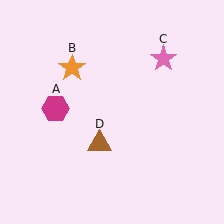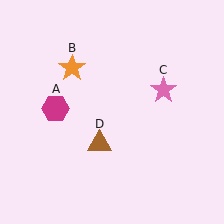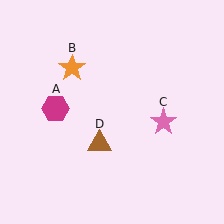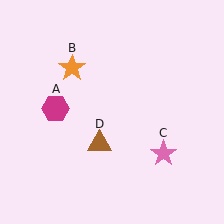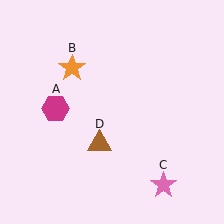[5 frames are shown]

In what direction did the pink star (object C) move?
The pink star (object C) moved down.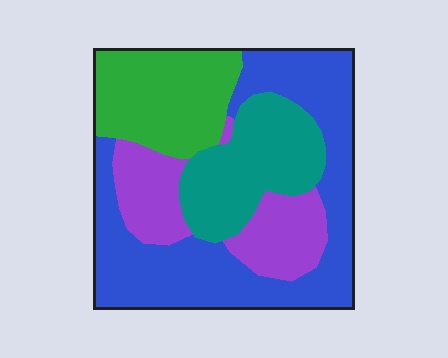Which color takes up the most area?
Blue, at roughly 40%.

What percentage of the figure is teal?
Teal covers around 20% of the figure.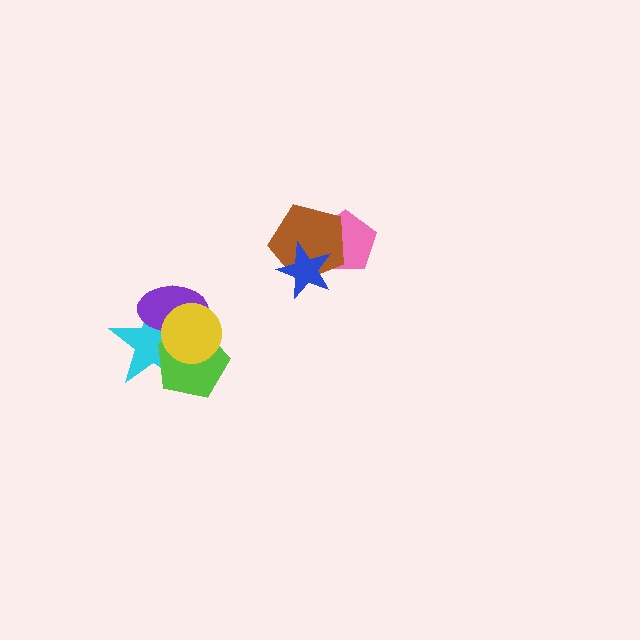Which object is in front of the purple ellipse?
The yellow circle is in front of the purple ellipse.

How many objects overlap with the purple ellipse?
3 objects overlap with the purple ellipse.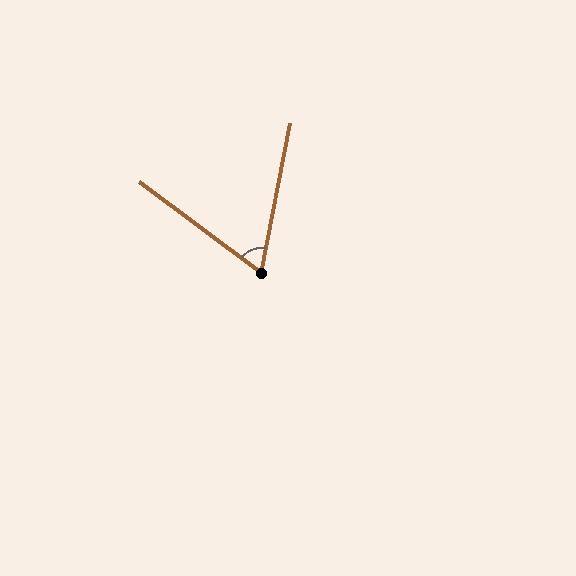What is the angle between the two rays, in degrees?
Approximately 64 degrees.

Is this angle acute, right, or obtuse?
It is acute.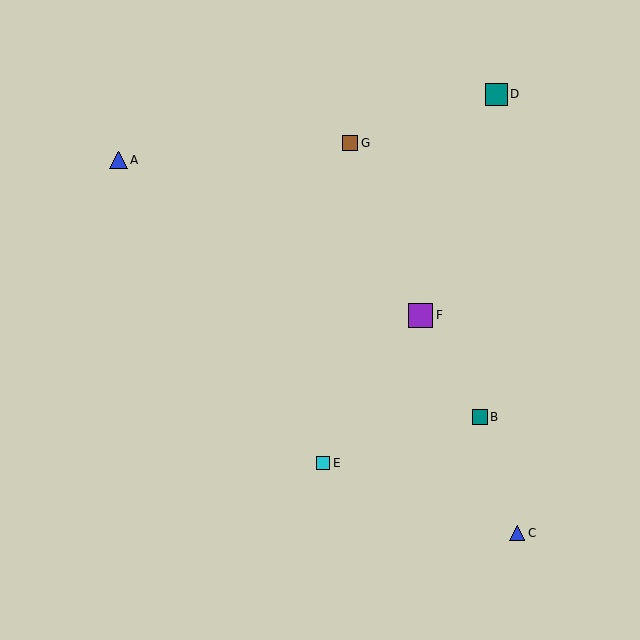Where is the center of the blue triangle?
The center of the blue triangle is at (517, 533).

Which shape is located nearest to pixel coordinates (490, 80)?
The teal square (labeled D) at (496, 94) is nearest to that location.